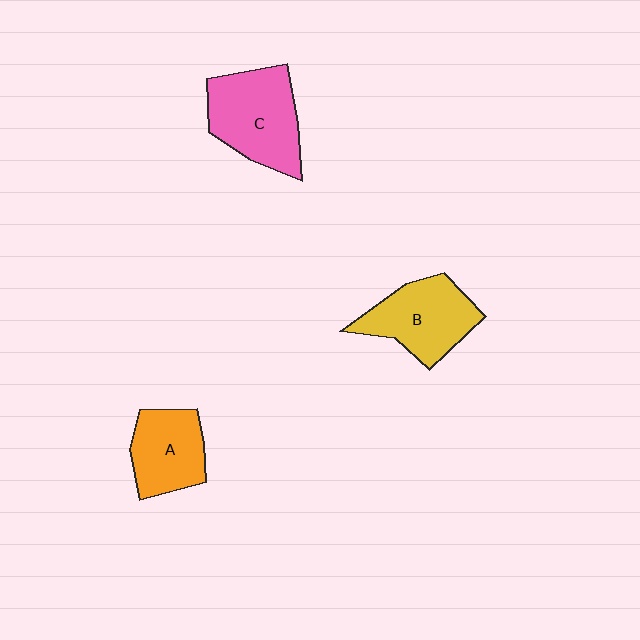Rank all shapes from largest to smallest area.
From largest to smallest: C (pink), B (yellow), A (orange).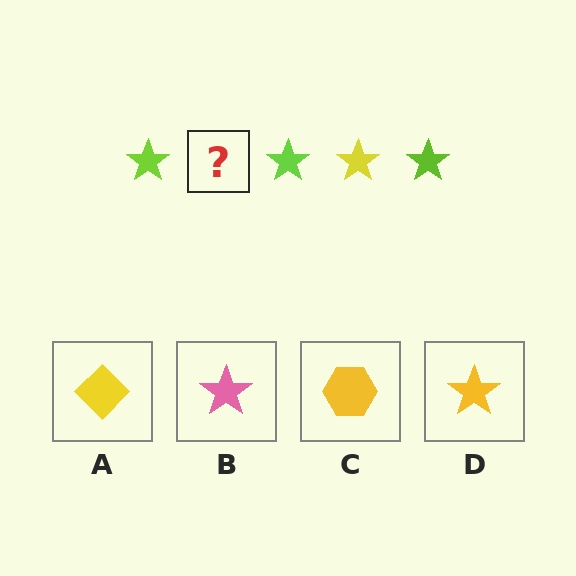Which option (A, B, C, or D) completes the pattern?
D.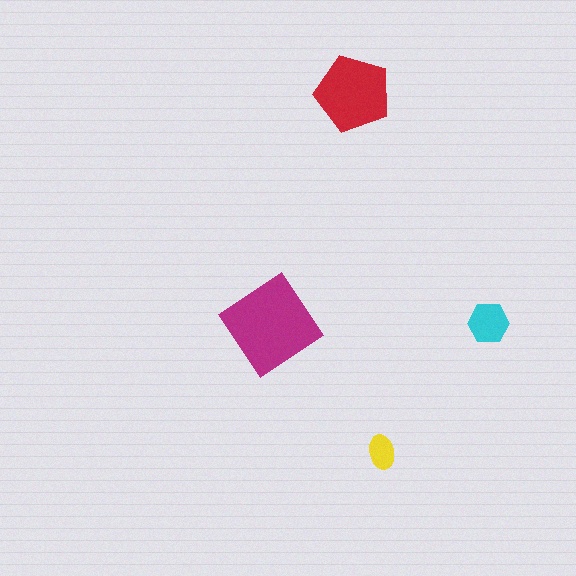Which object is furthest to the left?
The magenta diamond is leftmost.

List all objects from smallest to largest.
The yellow ellipse, the cyan hexagon, the red pentagon, the magenta diamond.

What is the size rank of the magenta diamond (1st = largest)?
1st.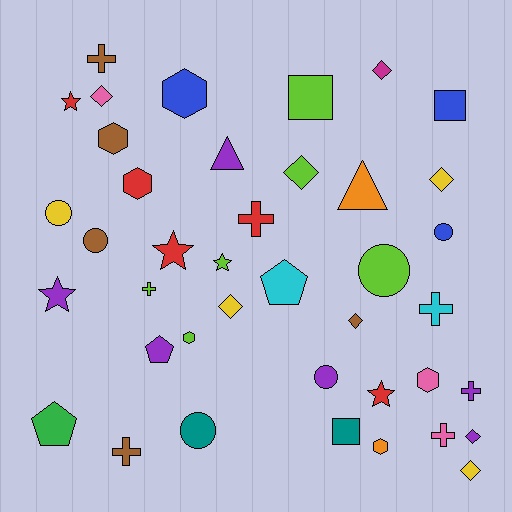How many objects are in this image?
There are 40 objects.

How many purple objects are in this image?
There are 6 purple objects.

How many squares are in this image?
There are 3 squares.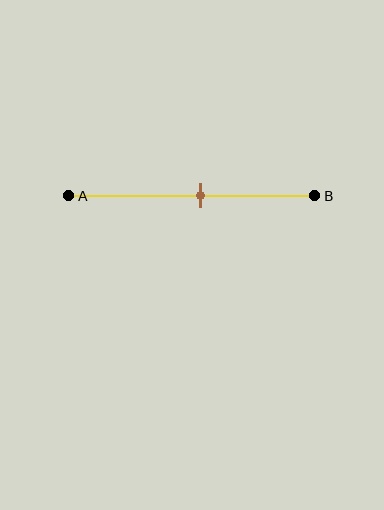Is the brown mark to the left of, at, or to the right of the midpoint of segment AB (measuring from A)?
The brown mark is to the right of the midpoint of segment AB.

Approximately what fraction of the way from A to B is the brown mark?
The brown mark is approximately 55% of the way from A to B.